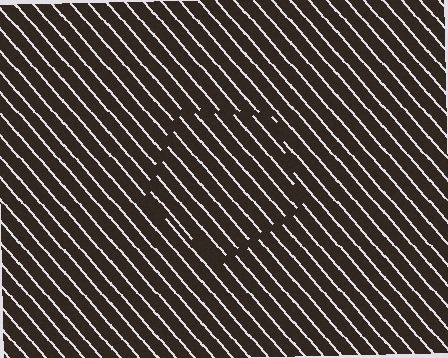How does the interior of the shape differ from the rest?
The interior of the shape contains the same grating, shifted by half a period — the contour is defined by the phase discontinuity where line-ends from the inner and outer gratings abut.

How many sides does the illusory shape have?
5 sides — the line-ends trace a pentagon.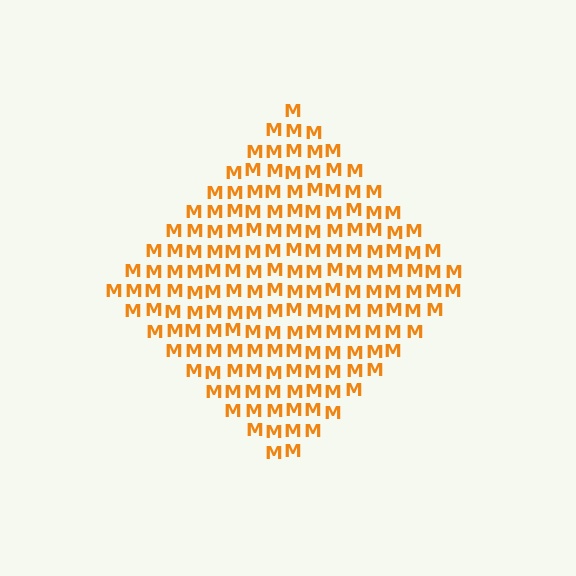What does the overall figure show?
The overall figure shows a diamond.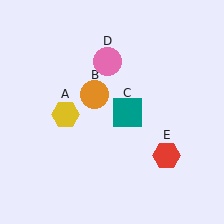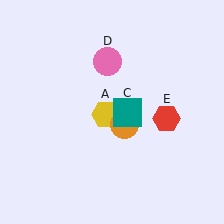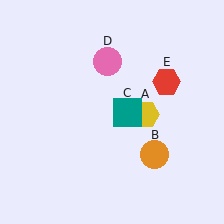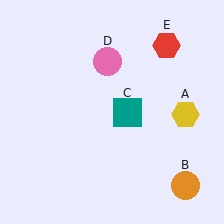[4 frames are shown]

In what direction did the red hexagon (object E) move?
The red hexagon (object E) moved up.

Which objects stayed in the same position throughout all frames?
Teal square (object C) and pink circle (object D) remained stationary.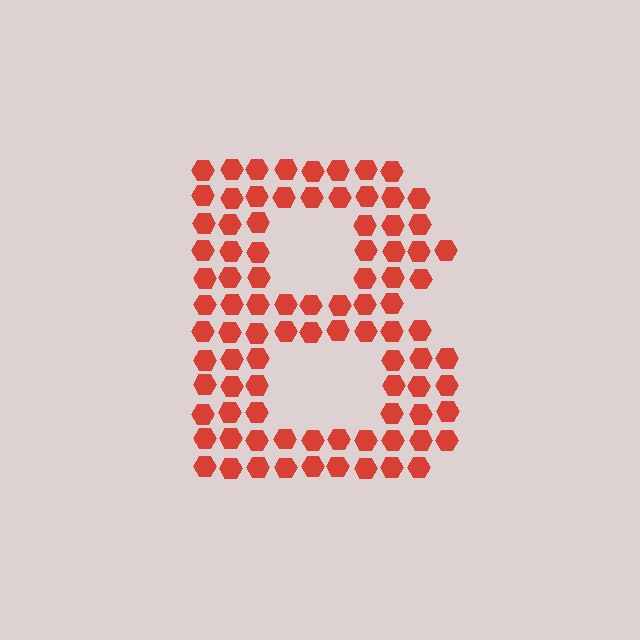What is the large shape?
The large shape is the letter B.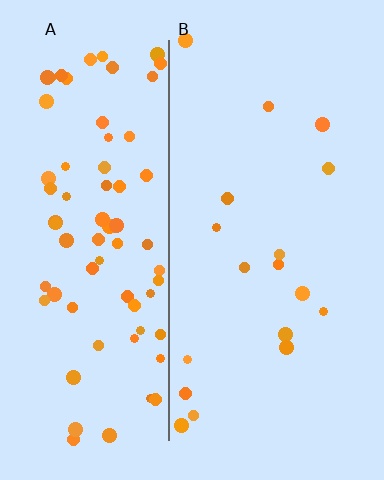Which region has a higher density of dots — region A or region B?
A (the left).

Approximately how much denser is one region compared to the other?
Approximately 4.3× — region A over region B.